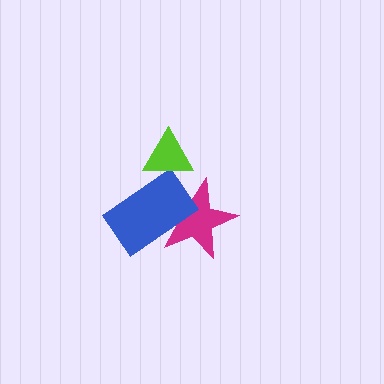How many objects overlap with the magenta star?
1 object overlaps with the magenta star.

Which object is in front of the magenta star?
The blue rectangle is in front of the magenta star.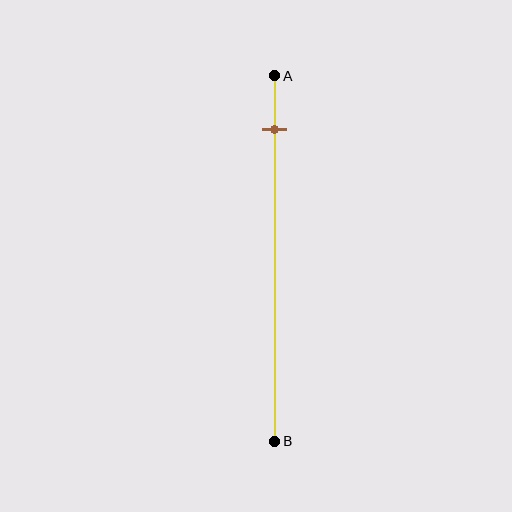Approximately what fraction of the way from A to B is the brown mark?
The brown mark is approximately 15% of the way from A to B.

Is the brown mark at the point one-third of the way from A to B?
No, the mark is at about 15% from A, not at the 33% one-third point.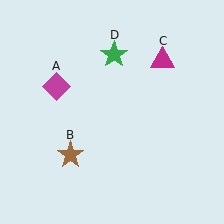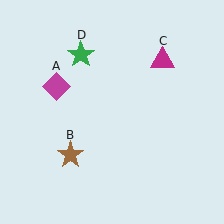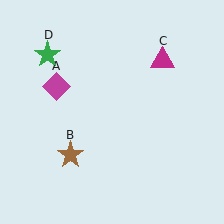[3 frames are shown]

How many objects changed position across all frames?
1 object changed position: green star (object D).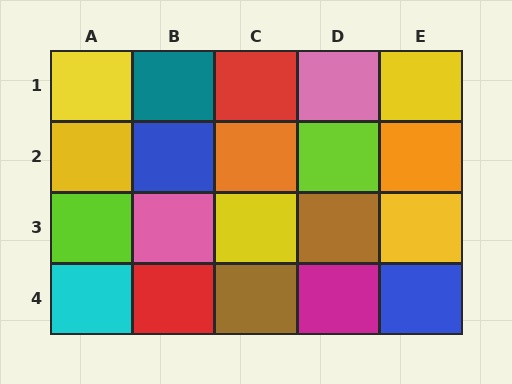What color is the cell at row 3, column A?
Lime.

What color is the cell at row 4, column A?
Cyan.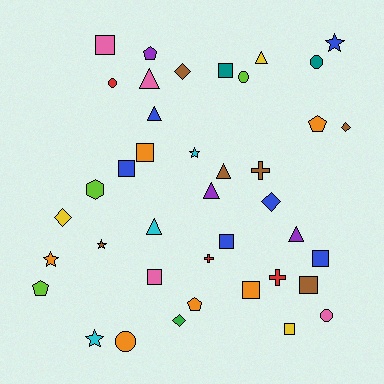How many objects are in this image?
There are 40 objects.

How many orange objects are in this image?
There are 6 orange objects.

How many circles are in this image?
There are 5 circles.